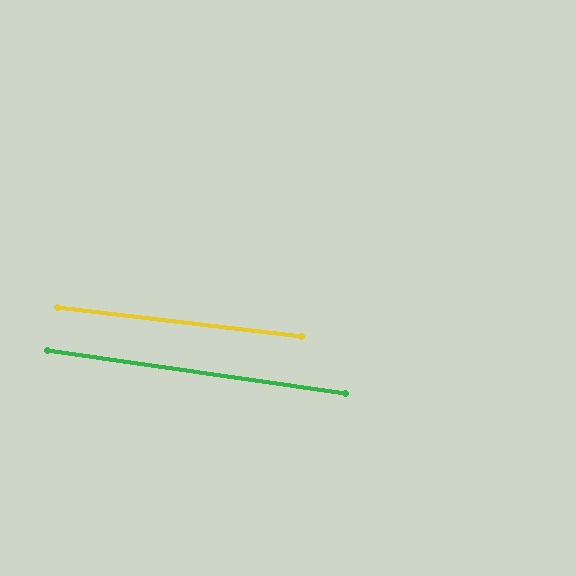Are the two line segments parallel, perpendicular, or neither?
Parallel — their directions differ by only 1.7°.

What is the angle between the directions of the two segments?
Approximately 2 degrees.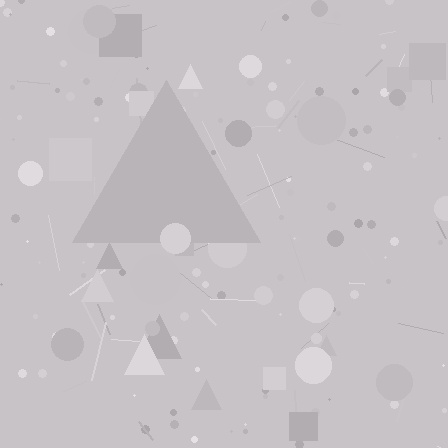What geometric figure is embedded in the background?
A triangle is embedded in the background.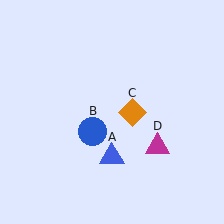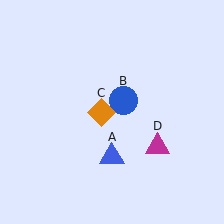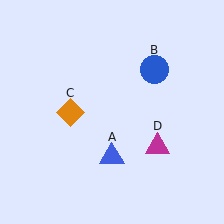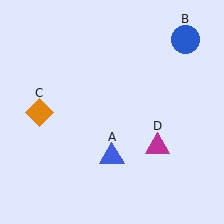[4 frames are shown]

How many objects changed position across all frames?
2 objects changed position: blue circle (object B), orange diamond (object C).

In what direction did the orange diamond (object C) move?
The orange diamond (object C) moved left.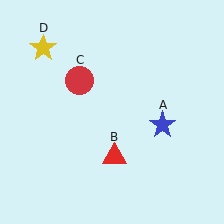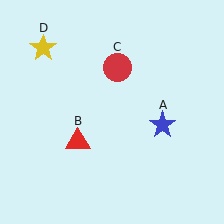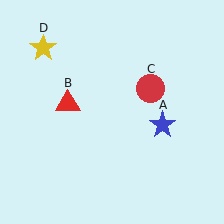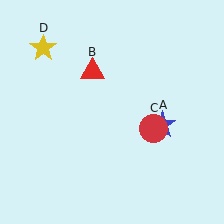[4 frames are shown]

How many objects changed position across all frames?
2 objects changed position: red triangle (object B), red circle (object C).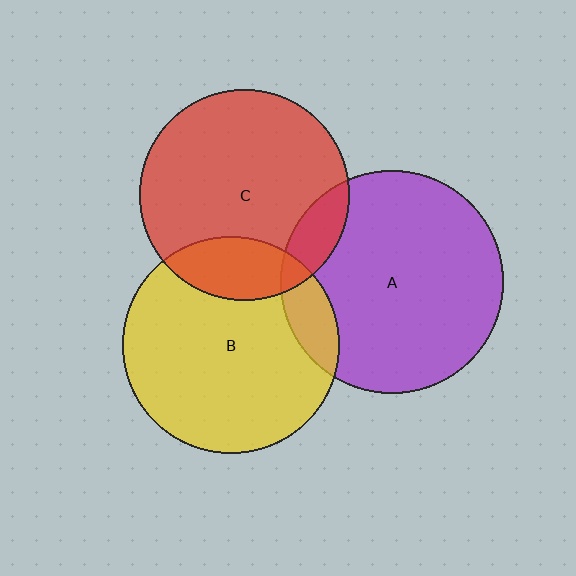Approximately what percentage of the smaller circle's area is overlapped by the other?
Approximately 10%.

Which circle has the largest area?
Circle A (purple).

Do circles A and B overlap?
Yes.